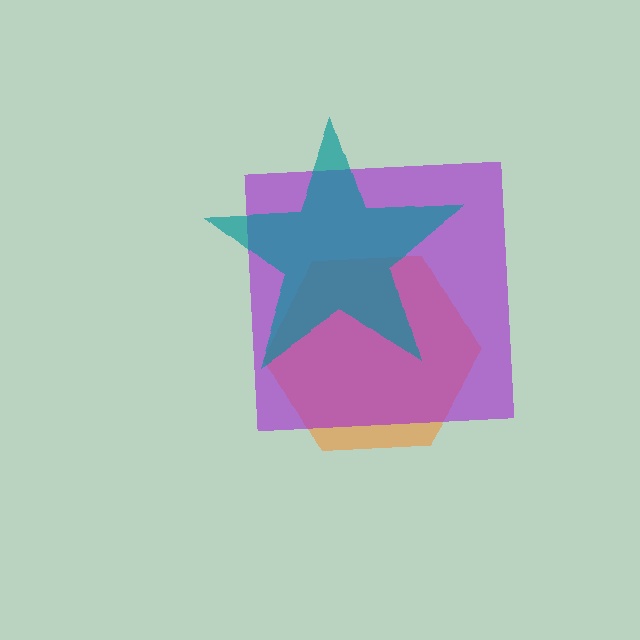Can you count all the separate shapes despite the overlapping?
Yes, there are 3 separate shapes.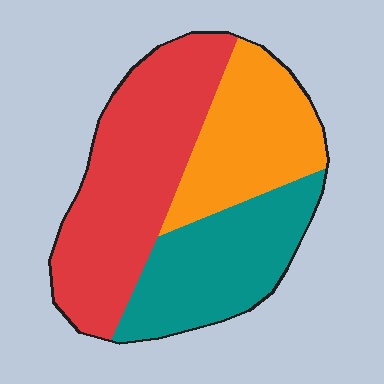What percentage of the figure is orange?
Orange takes up about one quarter (1/4) of the figure.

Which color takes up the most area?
Red, at roughly 45%.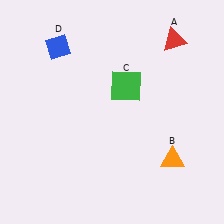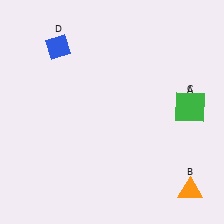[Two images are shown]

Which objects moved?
The objects that moved are: the red triangle (A), the orange triangle (B), the green square (C).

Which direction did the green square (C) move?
The green square (C) moved right.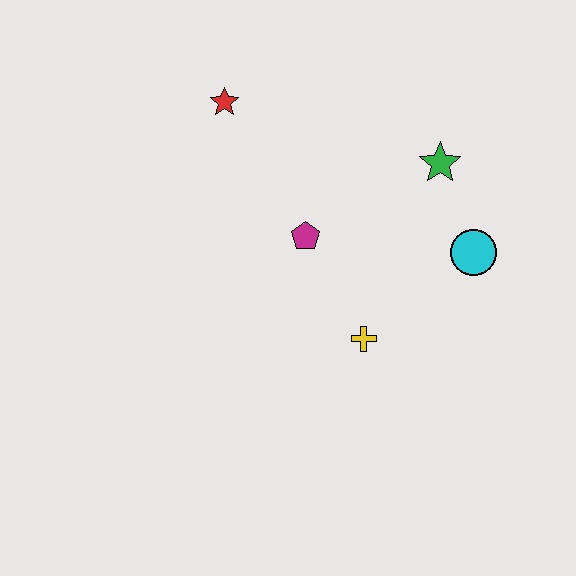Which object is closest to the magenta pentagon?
The yellow cross is closest to the magenta pentagon.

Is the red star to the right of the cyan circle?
No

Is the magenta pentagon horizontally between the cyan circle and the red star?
Yes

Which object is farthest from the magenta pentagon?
The cyan circle is farthest from the magenta pentagon.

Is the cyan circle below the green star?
Yes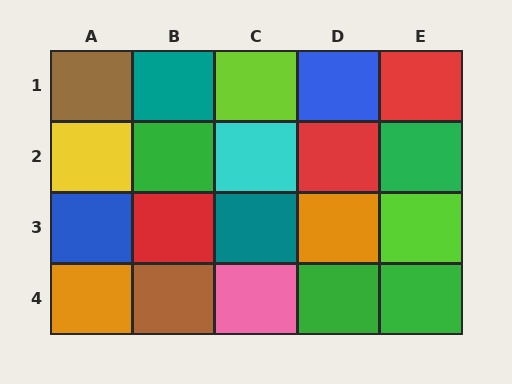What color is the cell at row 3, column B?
Red.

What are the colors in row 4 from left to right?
Orange, brown, pink, green, green.